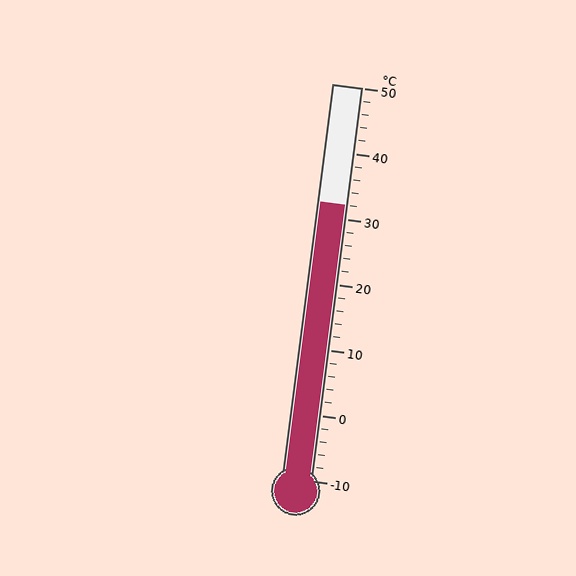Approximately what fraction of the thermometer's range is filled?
The thermometer is filled to approximately 70% of its range.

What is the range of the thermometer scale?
The thermometer scale ranges from -10°C to 50°C.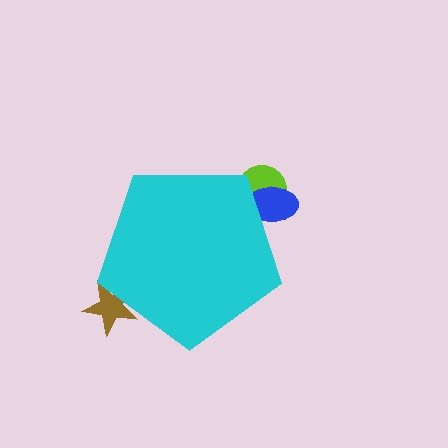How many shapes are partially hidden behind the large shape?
3 shapes are partially hidden.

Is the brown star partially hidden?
Yes, the brown star is partially hidden behind the cyan pentagon.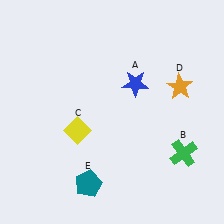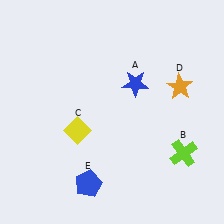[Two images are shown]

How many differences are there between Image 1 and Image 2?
There are 2 differences between the two images.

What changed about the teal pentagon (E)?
In Image 1, E is teal. In Image 2, it changed to blue.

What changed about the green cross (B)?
In Image 1, B is green. In Image 2, it changed to lime.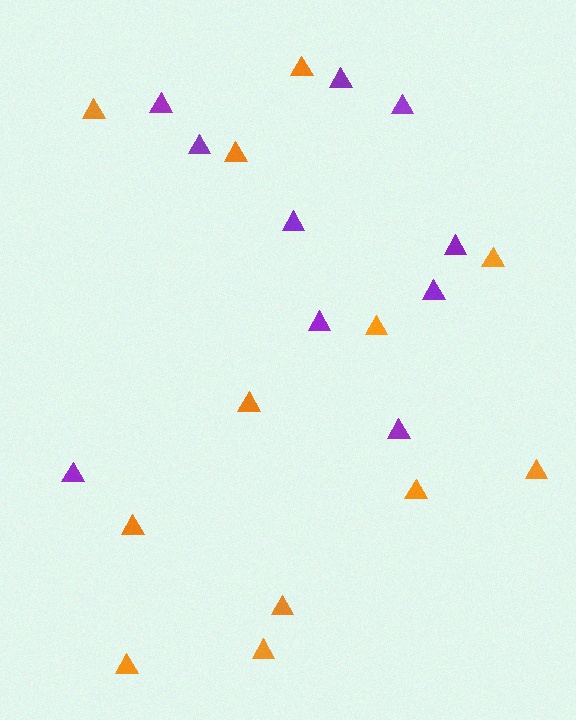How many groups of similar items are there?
There are 2 groups: one group of orange triangles (12) and one group of purple triangles (10).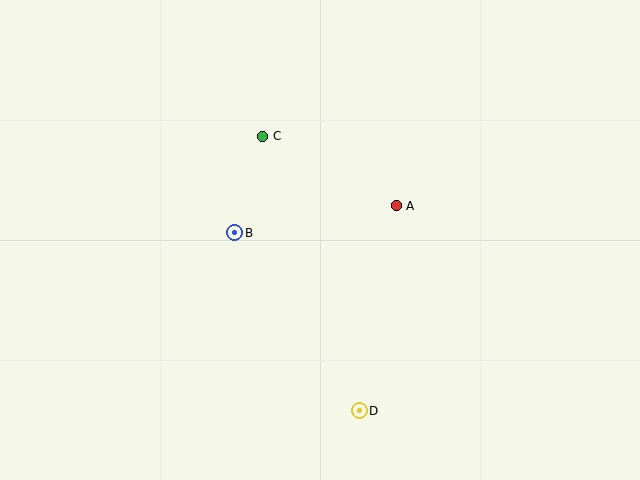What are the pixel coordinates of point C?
Point C is at (263, 136).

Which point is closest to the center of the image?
Point A at (396, 206) is closest to the center.